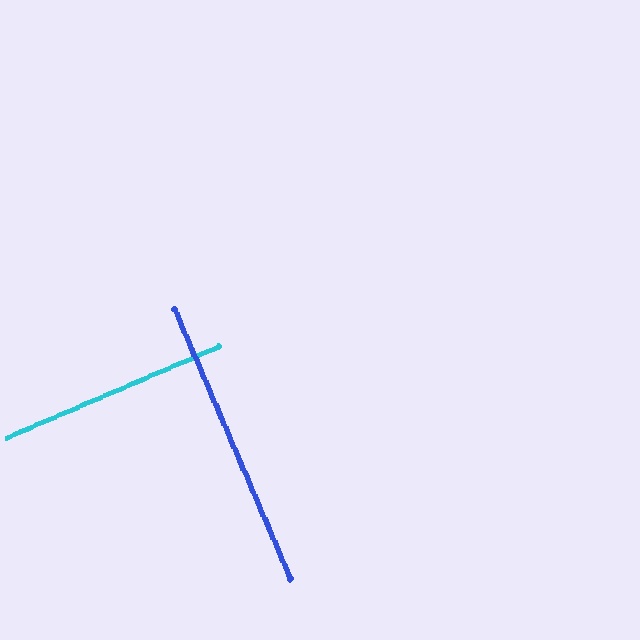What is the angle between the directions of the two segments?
Approximately 90 degrees.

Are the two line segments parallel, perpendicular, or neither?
Perpendicular — they meet at approximately 90°.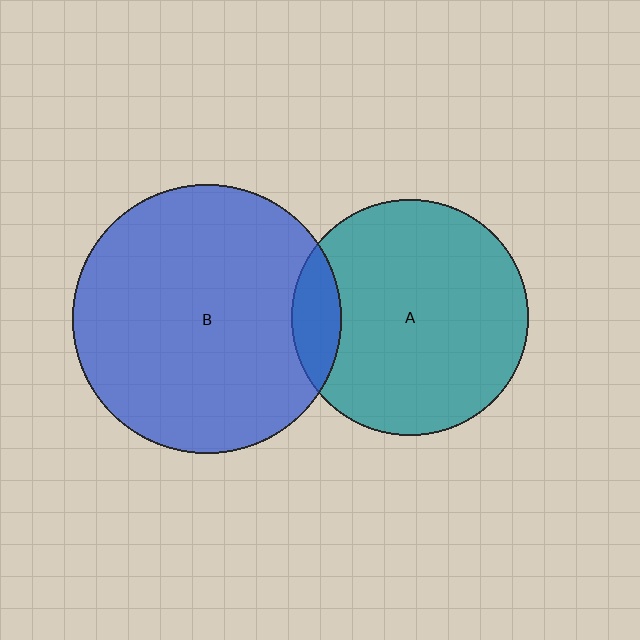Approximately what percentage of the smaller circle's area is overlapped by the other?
Approximately 10%.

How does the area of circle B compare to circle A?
Approximately 1.3 times.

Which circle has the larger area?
Circle B (blue).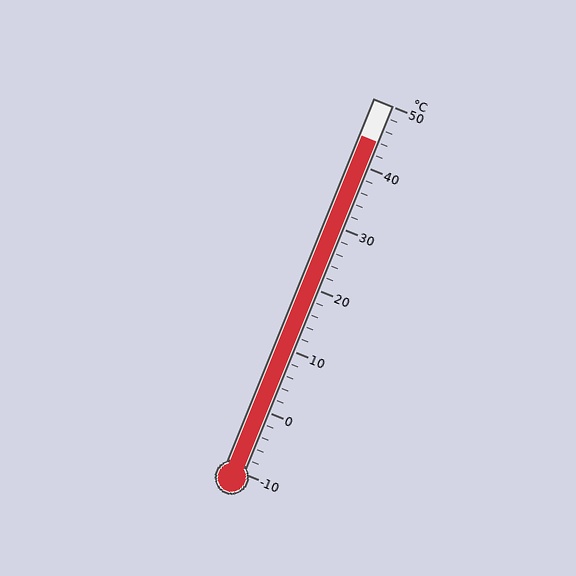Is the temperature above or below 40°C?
The temperature is above 40°C.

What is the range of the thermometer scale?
The thermometer scale ranges from -10°C to 50°C.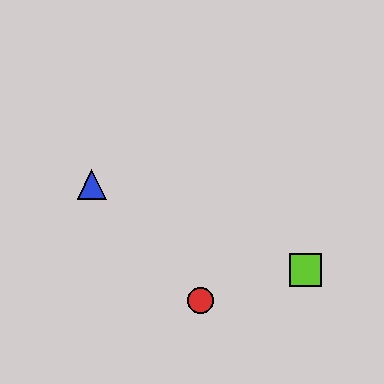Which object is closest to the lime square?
The red circle is closest to the lime square.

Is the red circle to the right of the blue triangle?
Yes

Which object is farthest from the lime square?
The blue triangle is farthest from the lime square.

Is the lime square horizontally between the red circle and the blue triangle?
No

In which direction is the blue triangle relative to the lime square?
The blue triangle is to the left of the lime square.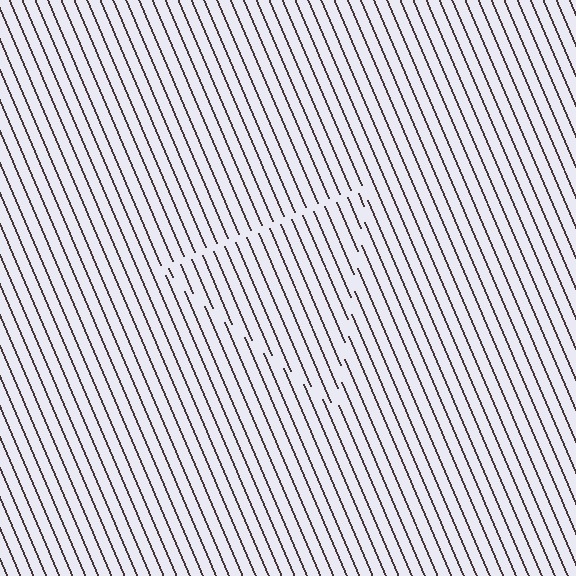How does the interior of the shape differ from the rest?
The interior of the shape contains the same grating, shifted by half a period — the contour is defined by the phase discontinuity where line-ends from the inner and outer gratings abut.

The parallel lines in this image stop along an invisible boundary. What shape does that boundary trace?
An illusory triangle. The interior of the shape contains the same grating, shifted by half a period — the contour is defined by the phase discontinuity where line-ends from the inner and outer gratings abut.